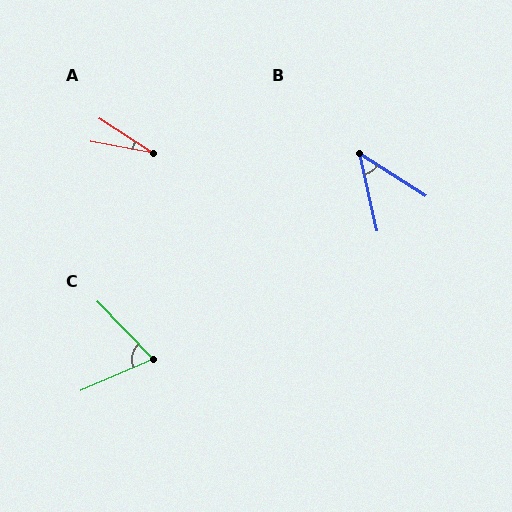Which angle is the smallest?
A, at approximately 22 degrees.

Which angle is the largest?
C, at approximately 70 degrees.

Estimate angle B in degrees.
Approximately 44 degrees.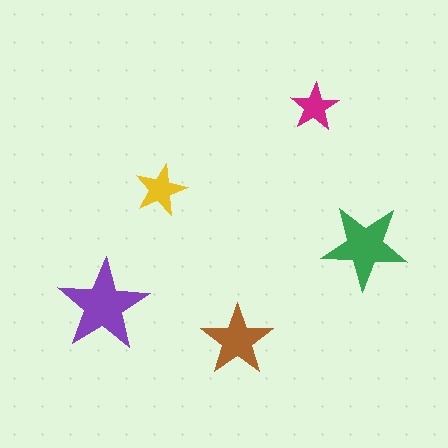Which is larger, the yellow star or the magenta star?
The yellow one.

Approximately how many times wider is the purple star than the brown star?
About 1.5 times wider.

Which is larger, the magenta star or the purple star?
The purple one.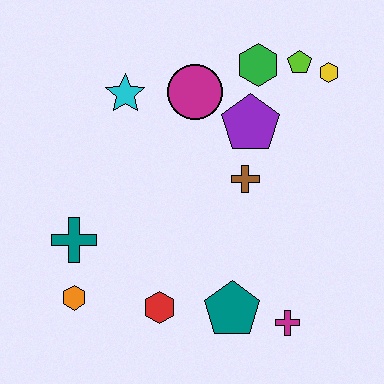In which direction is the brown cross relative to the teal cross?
The brown cross is to the right of the teal cross.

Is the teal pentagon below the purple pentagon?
Yes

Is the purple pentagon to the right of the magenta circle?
Yes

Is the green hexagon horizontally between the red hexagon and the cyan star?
No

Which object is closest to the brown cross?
The purple pentagon is closest to the brown cross.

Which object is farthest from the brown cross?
The orange hexagon is farthest from the brown cross.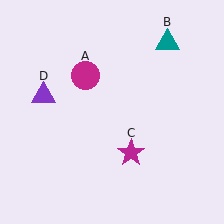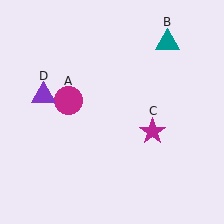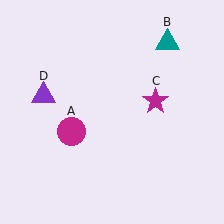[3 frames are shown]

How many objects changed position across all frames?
2 objects changed position: magenta circle (object A), magenta star (object C).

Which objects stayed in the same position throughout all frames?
Teal triangle (object B) and purple triangle (object D) remained stationary.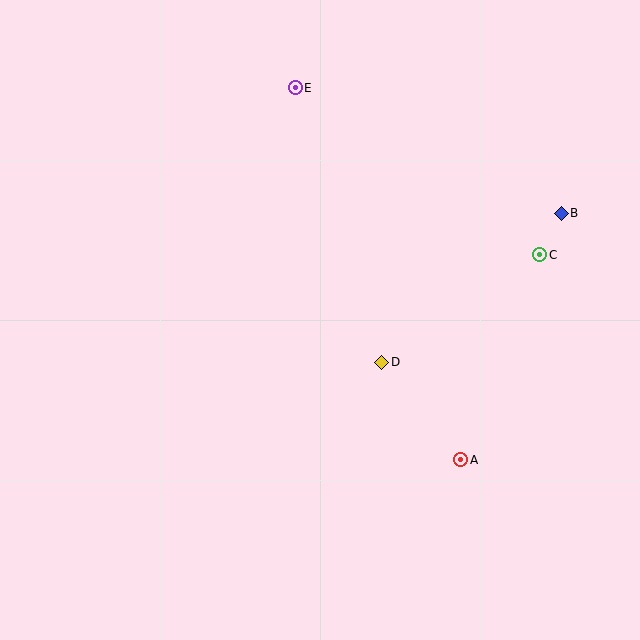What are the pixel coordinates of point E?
Point E is at (295, 88).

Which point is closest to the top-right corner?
Point B is closest to the top-right corner.